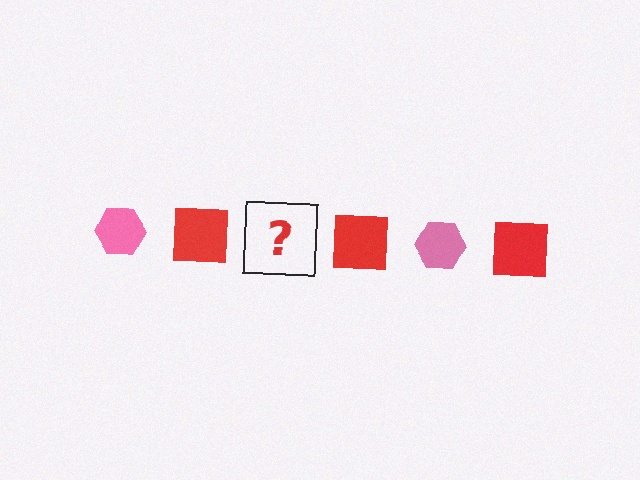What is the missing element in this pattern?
The missing element is a pink hexagon.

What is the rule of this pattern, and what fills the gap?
The rule is that the pattern alternates between pink hexagon and red square. The gap should be filled with a pink hexagon.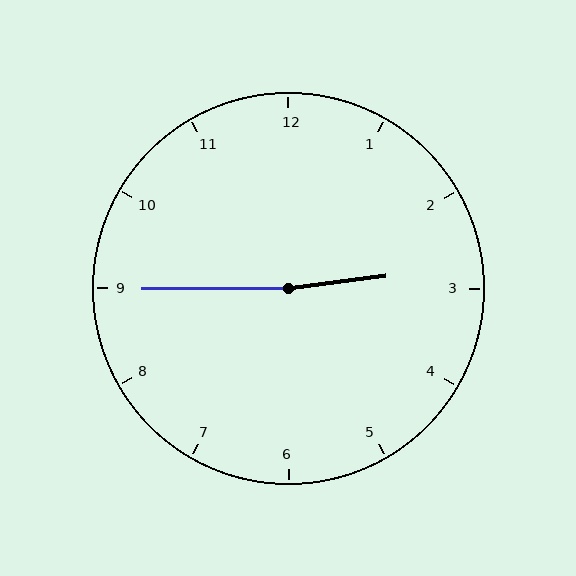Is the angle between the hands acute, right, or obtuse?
It is obtuse.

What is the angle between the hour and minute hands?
Approximately 172 degrees.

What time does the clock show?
2:45.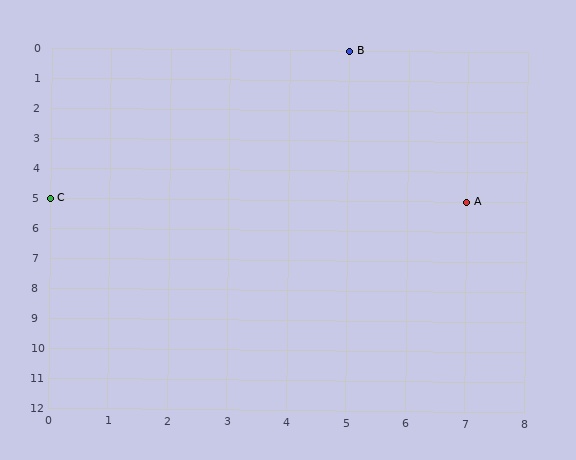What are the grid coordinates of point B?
Point B is at grid coordinates (5, 0).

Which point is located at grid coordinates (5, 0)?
Point B is at (5, 0).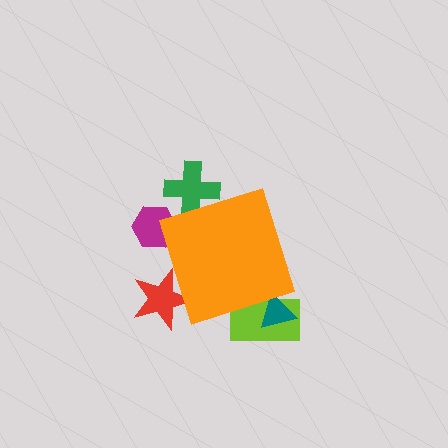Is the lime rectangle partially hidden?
Yes, the lime rectangle is partially hidden behind the orange diamond.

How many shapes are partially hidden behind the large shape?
5 shapes are partially hidden.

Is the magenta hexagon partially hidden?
Yes, the magenta hexagon is partially hidden behind the orange diamond.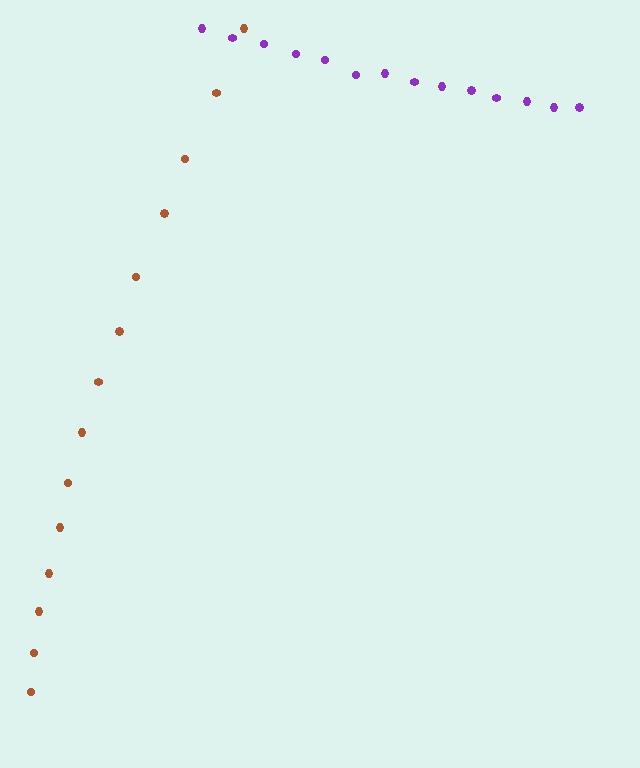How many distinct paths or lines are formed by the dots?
There are 2 distinct paths.